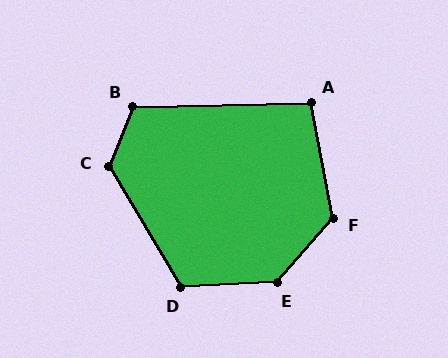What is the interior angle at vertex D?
Approximately 118 degrees (obtuse).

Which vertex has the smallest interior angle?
A, at approximately 99 degrees.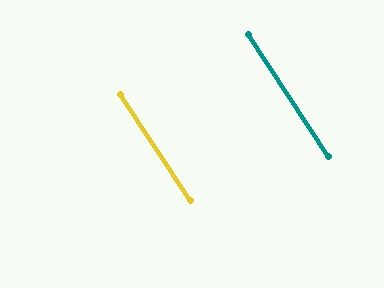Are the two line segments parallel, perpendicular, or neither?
Parallel — their directions differ by only 0.1°.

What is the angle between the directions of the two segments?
Approximately 0 degrees.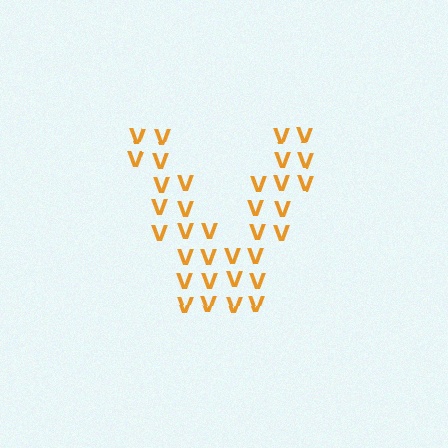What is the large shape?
The large shape is the letter V.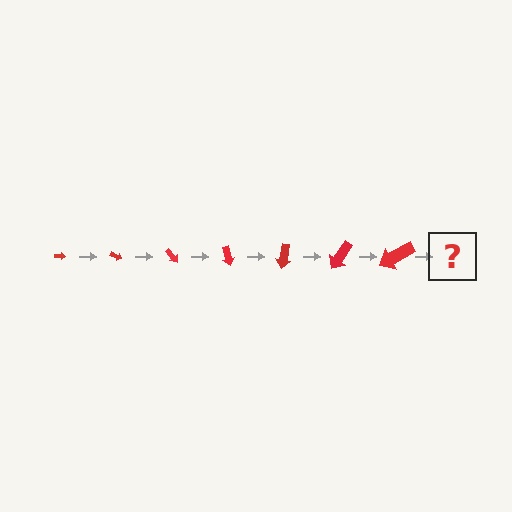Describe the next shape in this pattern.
It should be an arrow, larger than the previous one and rotated 175 degrees from the start.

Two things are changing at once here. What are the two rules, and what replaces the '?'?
The two rules are that the arrow grows larger each step and it rotates 25 degrees each step. The '?' should be an arrow, larger than the previous one and rotated 175 degrees from the start.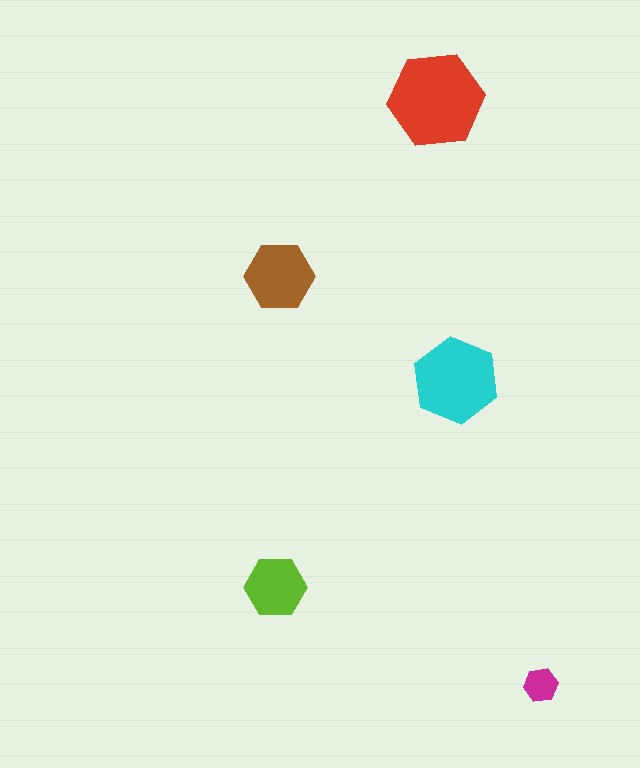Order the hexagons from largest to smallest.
the red one, the cyan one, the brown one, the lime one, the magenta one.